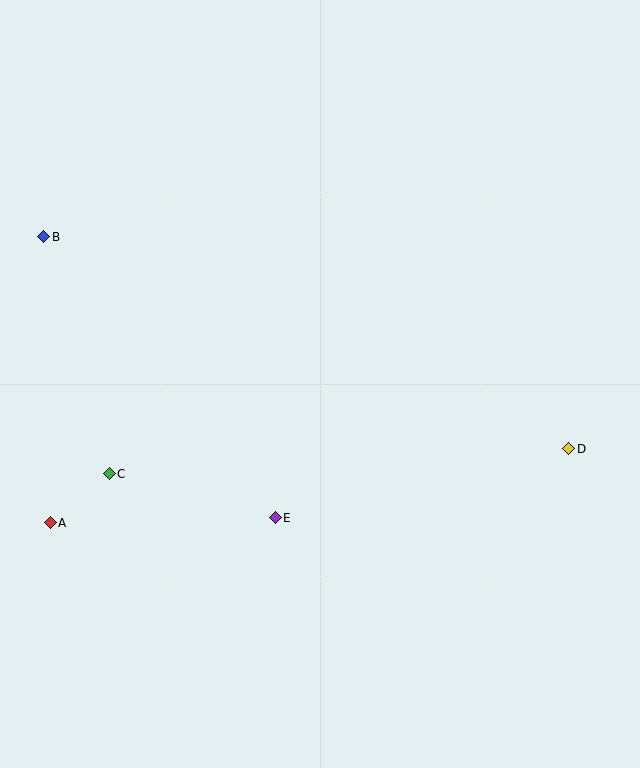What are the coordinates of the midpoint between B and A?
The midpoint between B and A is at (47, 380).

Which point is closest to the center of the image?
Point E at (275, 518) is closest to the center.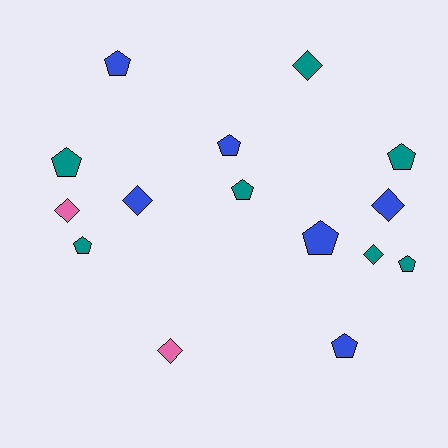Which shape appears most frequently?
Pentagon, with 9 objects.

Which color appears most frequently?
Teal, with 7 objects.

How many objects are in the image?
There are 15 objects.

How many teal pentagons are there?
There are 5 teal pentagons.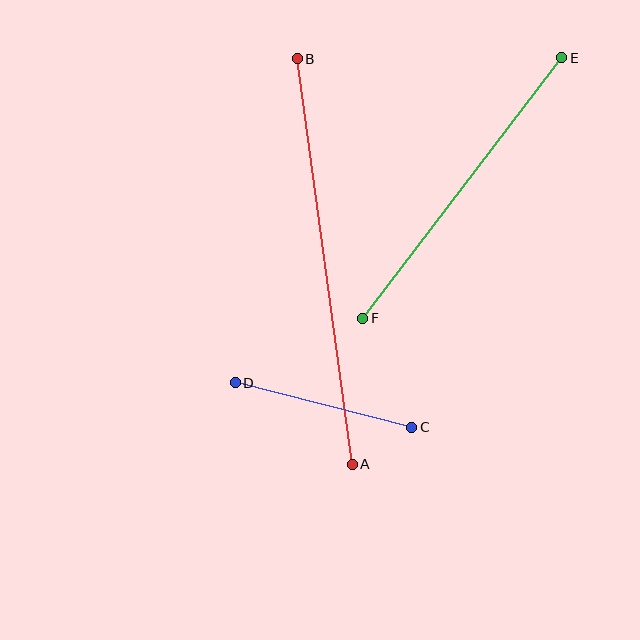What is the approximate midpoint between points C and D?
The midpoint is at approximately (324, 405) pixels.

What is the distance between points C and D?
The distance is approximately 182 pixels.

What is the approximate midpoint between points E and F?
The midpoint is at approximately (462, 188) pixels.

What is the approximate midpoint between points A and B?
The midpoint is at approximately (325, 261) pixels.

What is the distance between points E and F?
The distance is approximately 328 pixels.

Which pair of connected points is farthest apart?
Points A and B are farthest apart.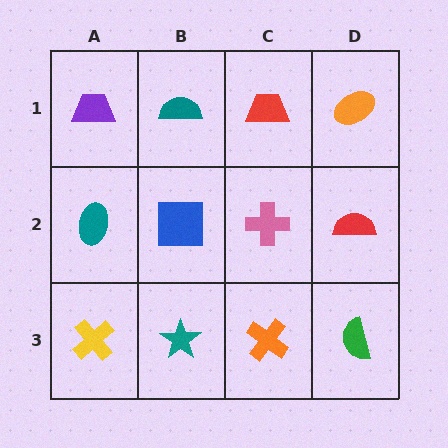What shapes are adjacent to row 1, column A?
A teal ellipse (row 2, column A), a teal semicircle (row 1, column B).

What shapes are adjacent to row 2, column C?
A red trapezoid (row 1, column C), an orange cross (row 3, column C), a blue square (row 2, column B), a red semicircle (row 2, column D).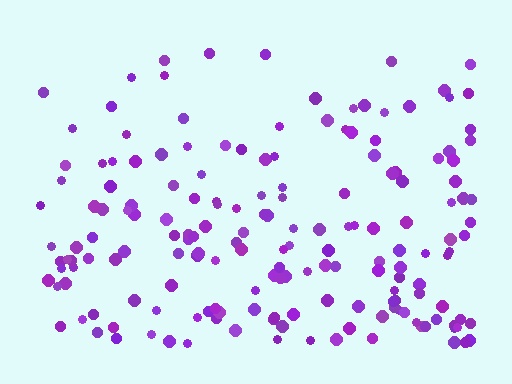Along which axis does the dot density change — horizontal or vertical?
Vertical.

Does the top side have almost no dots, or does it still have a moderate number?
Still a moderate number, just noticeably fewer than the bottom.